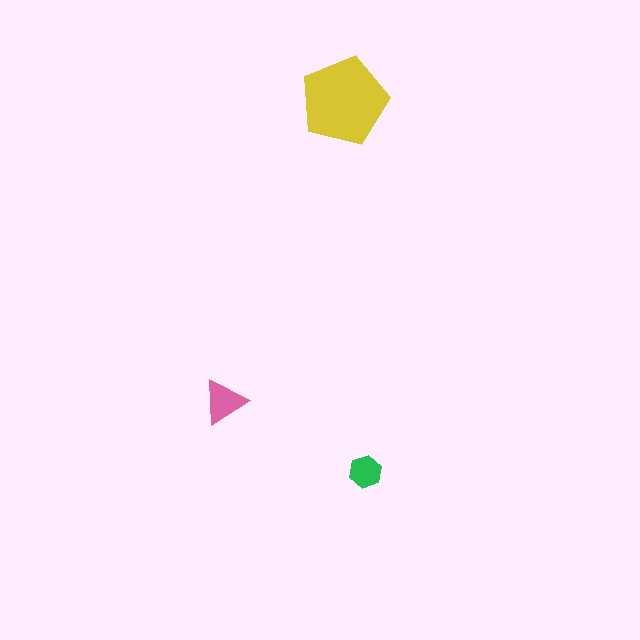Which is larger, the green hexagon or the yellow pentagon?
The yellow pentagon.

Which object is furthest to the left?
The pink triangle is leftmost.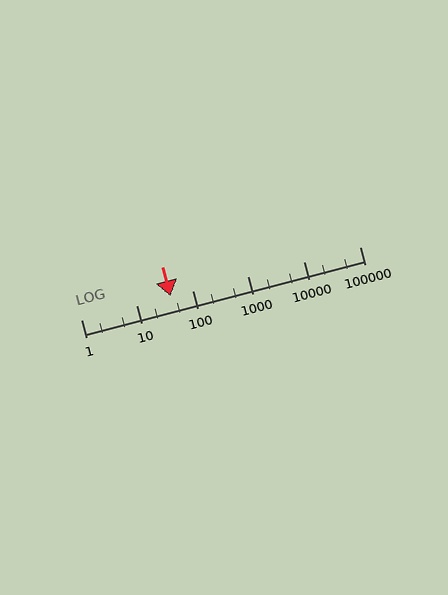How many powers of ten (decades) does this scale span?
The scale spans 5 decades, from 1 to 100000.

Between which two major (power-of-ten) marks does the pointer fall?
The pointer is between 10 and 100.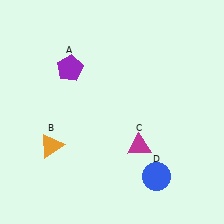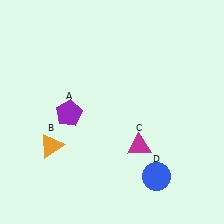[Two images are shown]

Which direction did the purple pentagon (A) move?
The purple pentagon (A) moved down.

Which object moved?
The purple pentagon (A) moved down.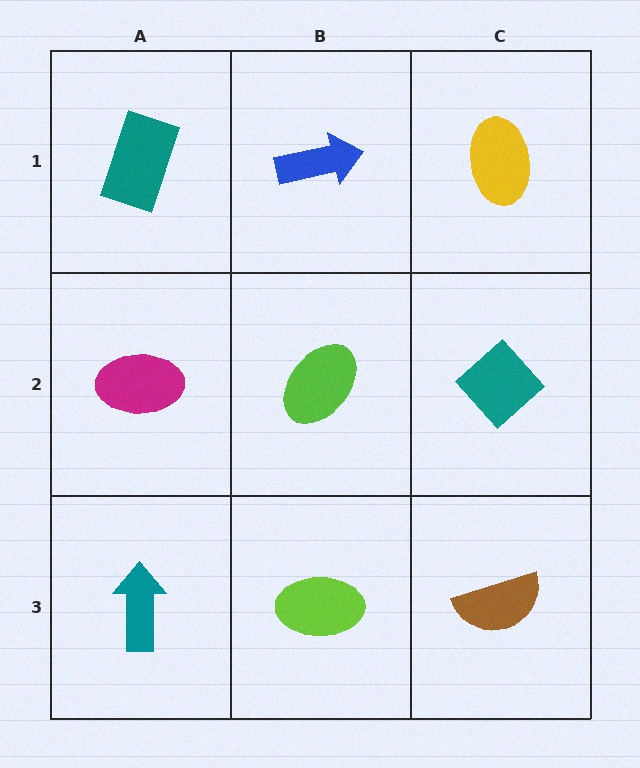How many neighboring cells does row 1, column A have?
2.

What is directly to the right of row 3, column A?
A lime ellipse.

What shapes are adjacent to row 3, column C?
A teal diamond (row 2, column C), a lime ellipse (row 3, column B).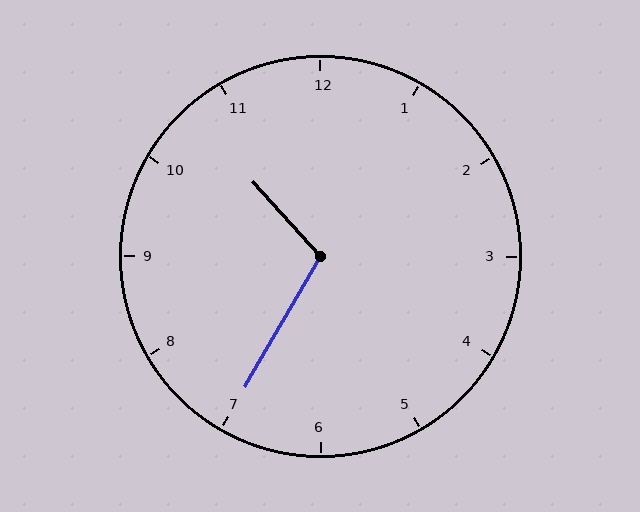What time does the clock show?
10:35.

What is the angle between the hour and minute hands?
Approximately 108 degrees.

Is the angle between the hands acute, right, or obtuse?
It is obtuse.